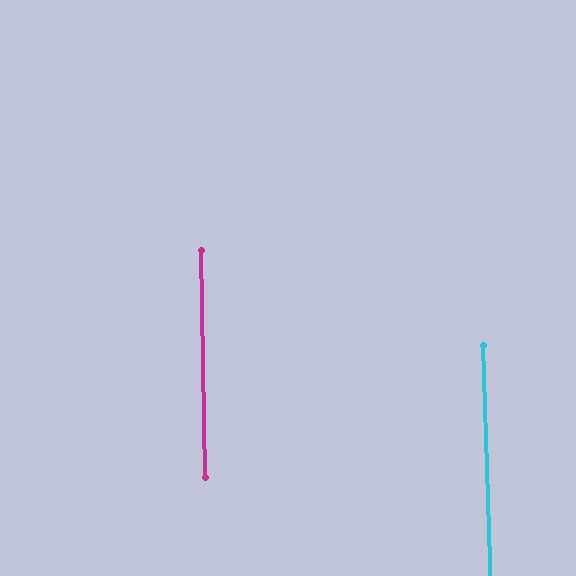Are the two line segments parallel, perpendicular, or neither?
Parallel — their directions differ by only 0.9°.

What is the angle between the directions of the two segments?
Approximately 1 degree.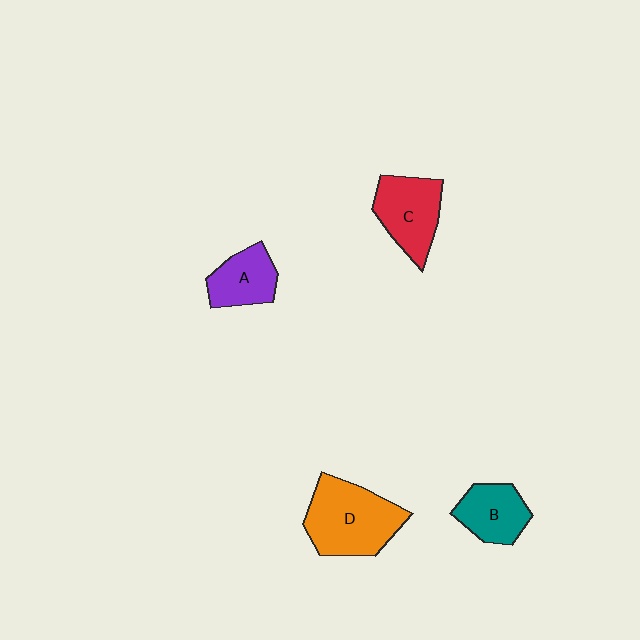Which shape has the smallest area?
Shape A (purple).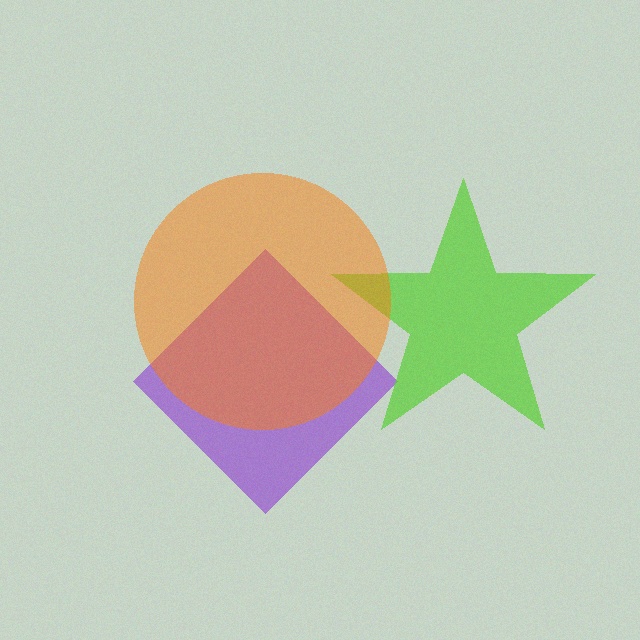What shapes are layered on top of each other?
The layered shapes are: a purple diamond, a lime star, an orange circle.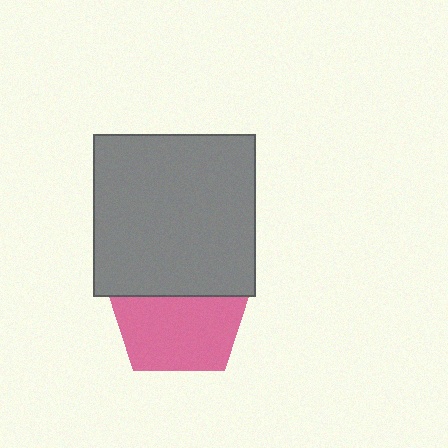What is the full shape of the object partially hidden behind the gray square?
The partially hidden object is a pink pentagon.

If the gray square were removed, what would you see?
You would see the complete pink pentagon.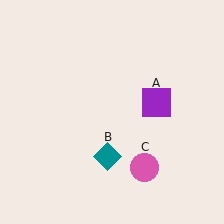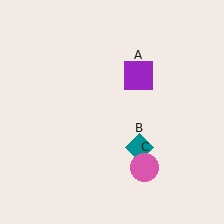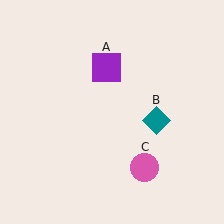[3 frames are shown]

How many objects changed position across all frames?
2 objects changed position: purple square (object A), teal diamond (object B).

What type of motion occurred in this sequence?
The purple square (object A), teal diamond (object B) rotated counterclockwise around the center of the scene.